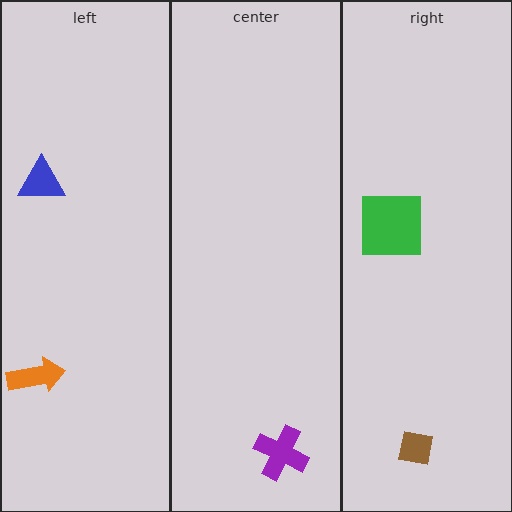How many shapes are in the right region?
2.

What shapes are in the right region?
The green square, the brown square.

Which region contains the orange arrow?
The left region.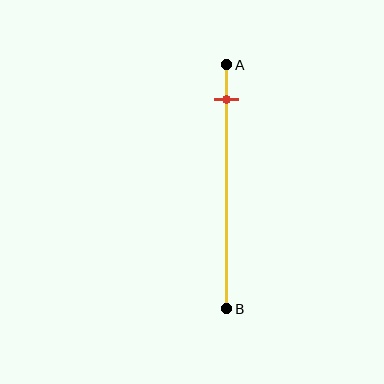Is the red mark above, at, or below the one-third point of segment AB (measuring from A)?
The red mark is above the one-third point of segment AB.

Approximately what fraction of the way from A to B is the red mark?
The red mark is approximately 15% of the way from A to B.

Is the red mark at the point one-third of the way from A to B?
No, the mark is at about 15% from A, not at the 33% one-third point.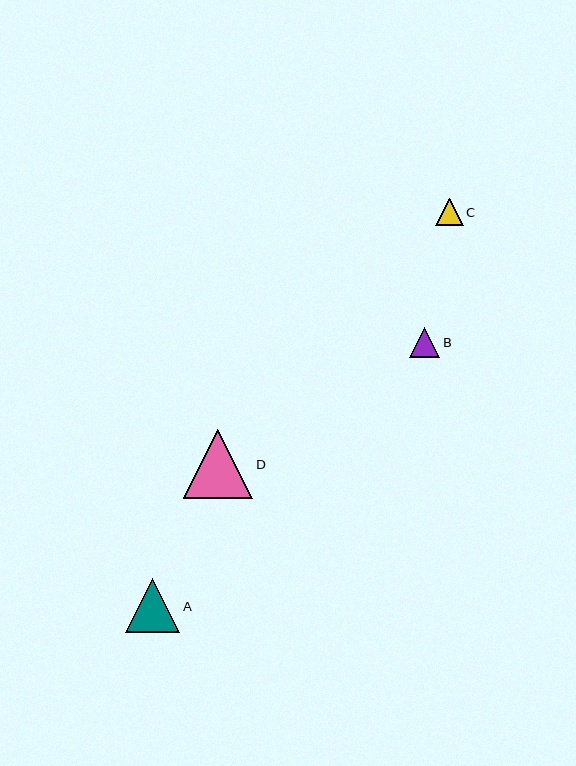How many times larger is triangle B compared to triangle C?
Triangle B is approximately 1.1 times the size of triangle C.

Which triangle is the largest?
Triangle D is the largest with a size of approximately 70 pixels.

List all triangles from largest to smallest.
From largest to smallest: D, A, B, C.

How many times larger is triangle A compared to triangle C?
Triangle A is approximately 2.0 times the size of triangle C.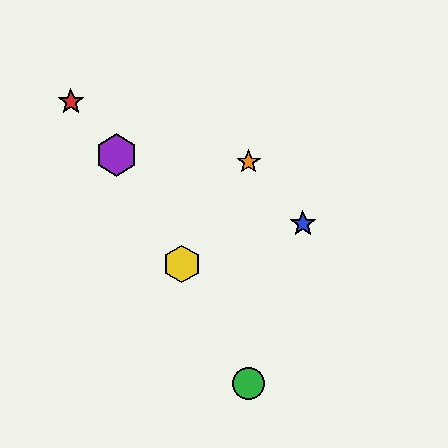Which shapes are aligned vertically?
The green circle, the orange star are aligned vertically.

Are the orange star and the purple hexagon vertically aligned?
No, the orange star is at x≈249 and the purple hexagon is at x≈116.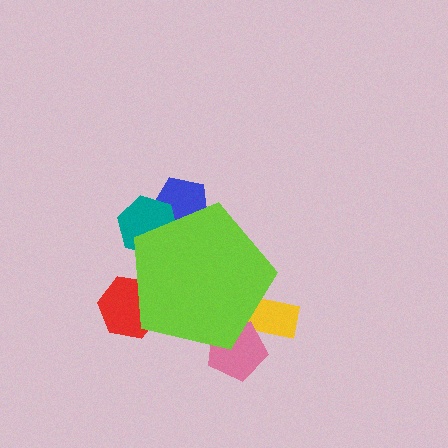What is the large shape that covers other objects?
A lime pentagon.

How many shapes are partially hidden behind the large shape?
5 shapes are partially hidden.